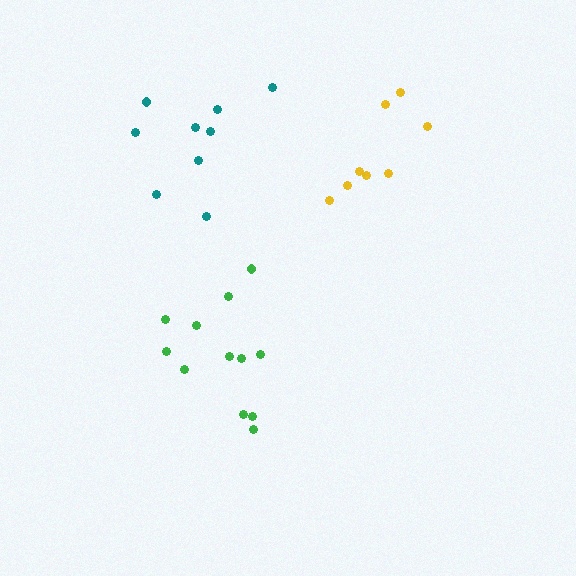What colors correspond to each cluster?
The clusters are colored: green, yellow, teal.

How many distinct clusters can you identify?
There are 3 distinct clusters.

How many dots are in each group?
Group 1: 12 dots, Group 2: 8 dots, Group 3: 9 dots (29 total).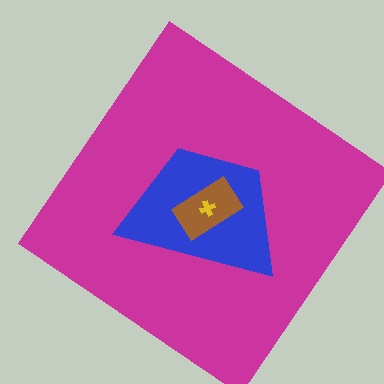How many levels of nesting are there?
4.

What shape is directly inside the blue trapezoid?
The brown rectangle.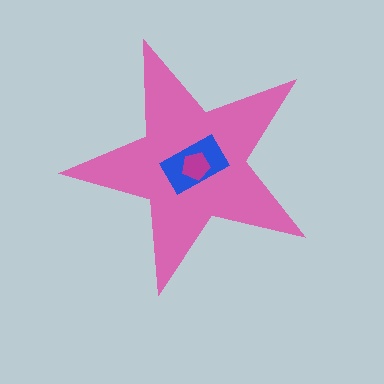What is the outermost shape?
The pink star.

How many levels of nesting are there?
3.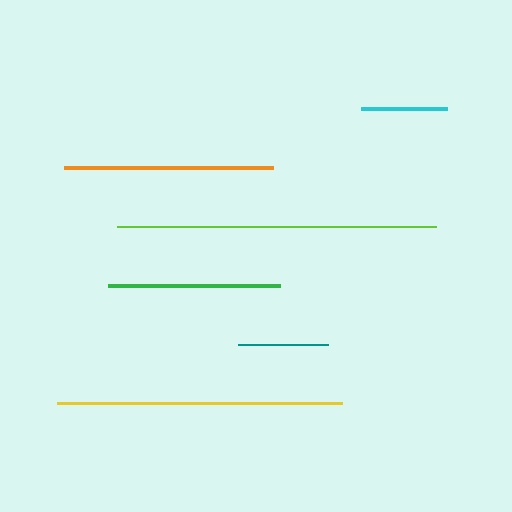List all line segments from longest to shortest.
From longest to shortest: lime, yellow, orange, green, teal, cyan.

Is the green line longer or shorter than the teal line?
The green line is longer than the teal line.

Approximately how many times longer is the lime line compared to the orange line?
The lime line is approximately 1.5 times the length of the orange line.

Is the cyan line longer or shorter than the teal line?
The teal line is longer than the cyan line.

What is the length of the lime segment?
The lime segment is approximately 319 pixels long.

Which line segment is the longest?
The lime line is the longest at approximately 319 pixels.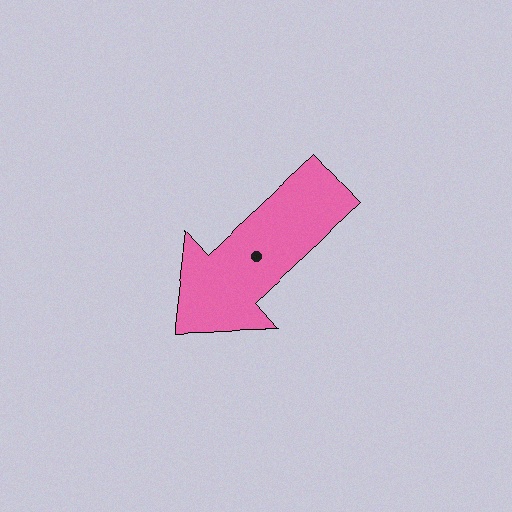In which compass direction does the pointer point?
Southwest.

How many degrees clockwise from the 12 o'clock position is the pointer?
Approximately 227 degrees.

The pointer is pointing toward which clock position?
Roughly 8 o'clock.